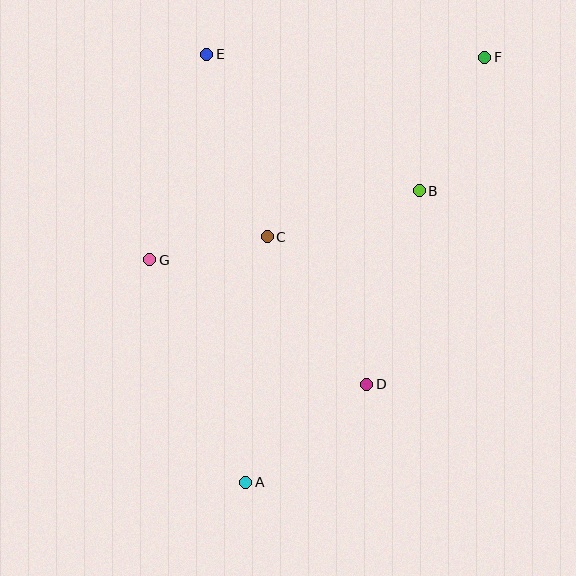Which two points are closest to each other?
Points C and G are closest to each other.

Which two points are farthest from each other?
Points A and F are farthest from each other.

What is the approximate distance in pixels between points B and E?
The distance between B and E is approximately 253 pixels.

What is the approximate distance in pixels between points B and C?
The distance between B and C is approximately 158 pixels.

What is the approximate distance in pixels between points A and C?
The distance between A and C is approximately 247 pixels.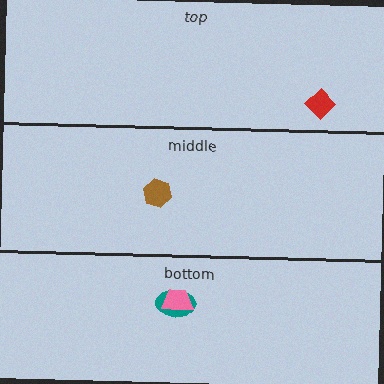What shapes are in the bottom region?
The teal ellipse, the pink trapezoid.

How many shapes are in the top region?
1.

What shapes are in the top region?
The red diamond.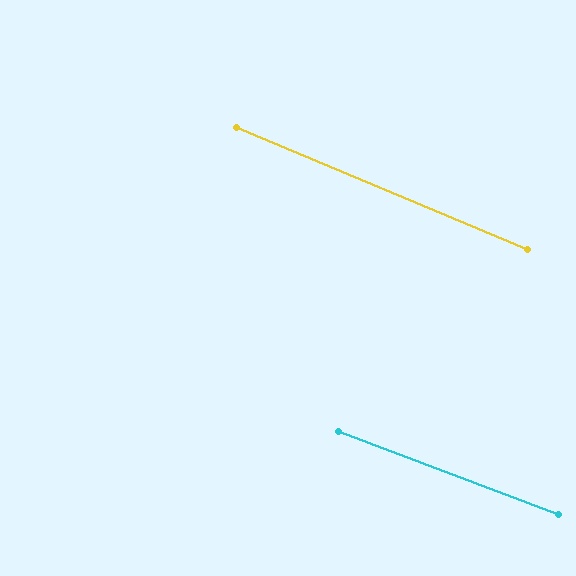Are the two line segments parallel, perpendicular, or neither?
Parallel — their directions differ by only 1.9°.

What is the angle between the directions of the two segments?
Approximately 2 degrees.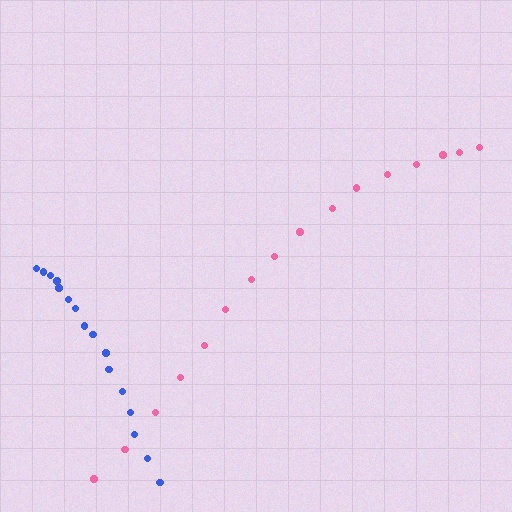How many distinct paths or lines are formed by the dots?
There are 2 distinct paths.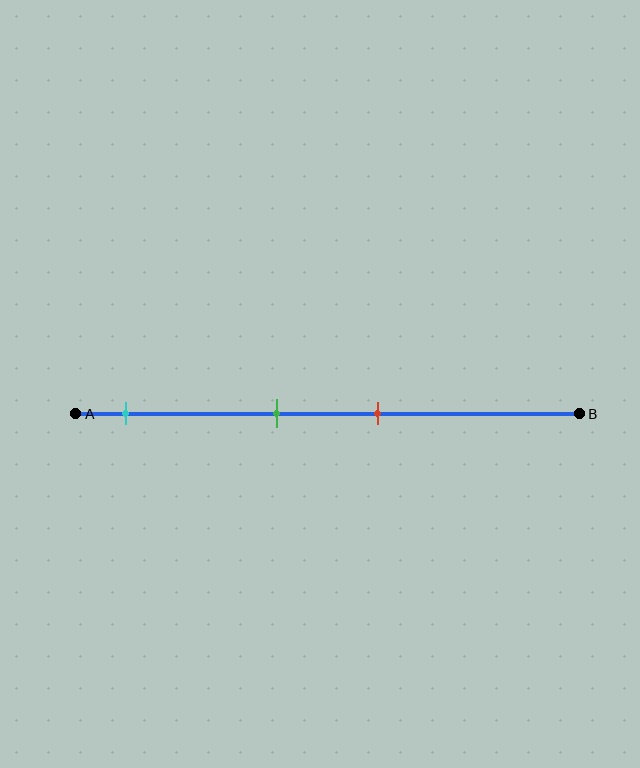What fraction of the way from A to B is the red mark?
The red mark is approximately 60% (0.6) of the way from A to B.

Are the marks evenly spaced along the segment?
No, the marks are not evenly spaced.